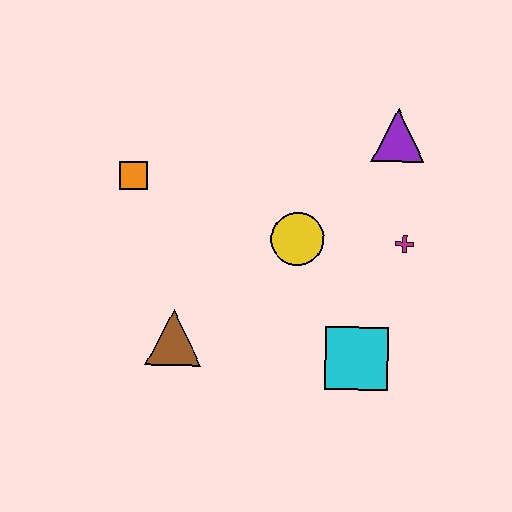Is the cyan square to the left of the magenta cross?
Yes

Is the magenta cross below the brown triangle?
No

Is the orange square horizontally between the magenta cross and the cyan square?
No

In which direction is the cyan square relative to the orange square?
The cyan square is to the right of the orange square.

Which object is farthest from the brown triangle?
The purple triangle is farthest from the brown triangle.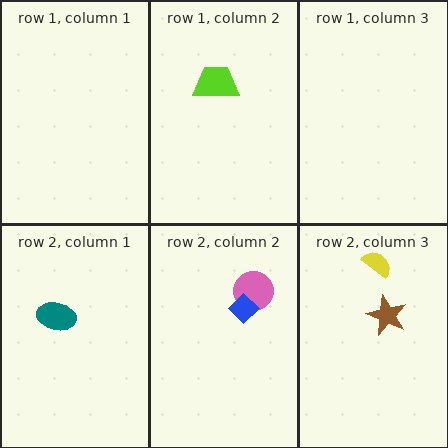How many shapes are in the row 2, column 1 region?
1.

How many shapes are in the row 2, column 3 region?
2.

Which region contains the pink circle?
The row 2, column 2 region.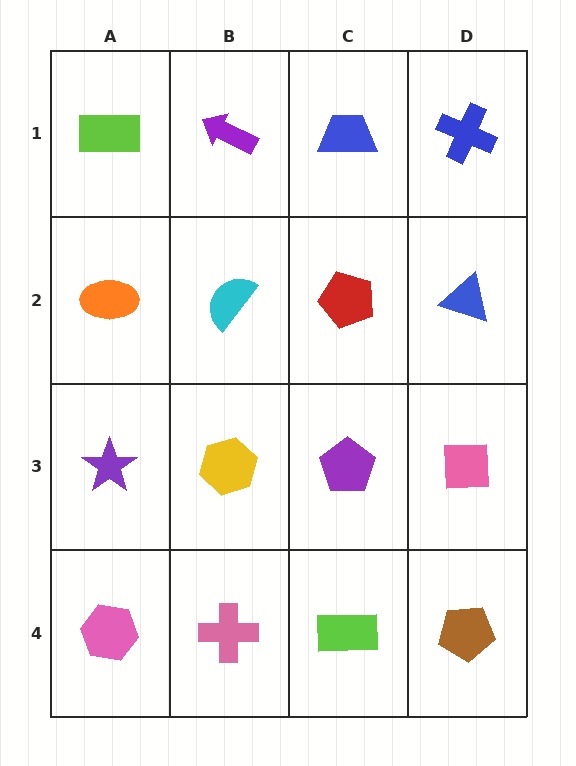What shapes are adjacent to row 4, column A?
A purple star (row 3, column A), a pink cross (row 4, column B).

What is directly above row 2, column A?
A lime rectangle.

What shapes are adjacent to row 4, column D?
A pink square (row 3, column D), a lime rectangle (row 4, column C).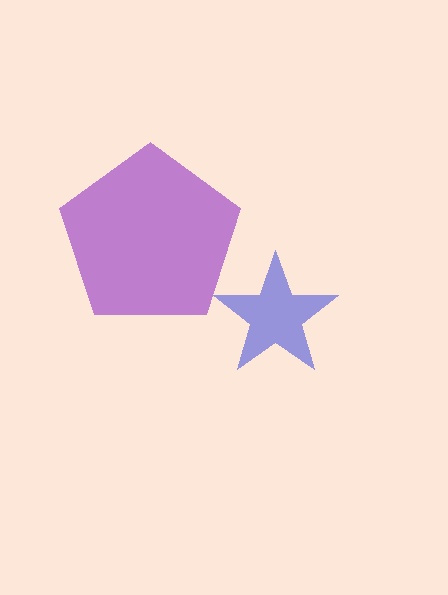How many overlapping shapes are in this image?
There are 2 overlapping shapes in the image.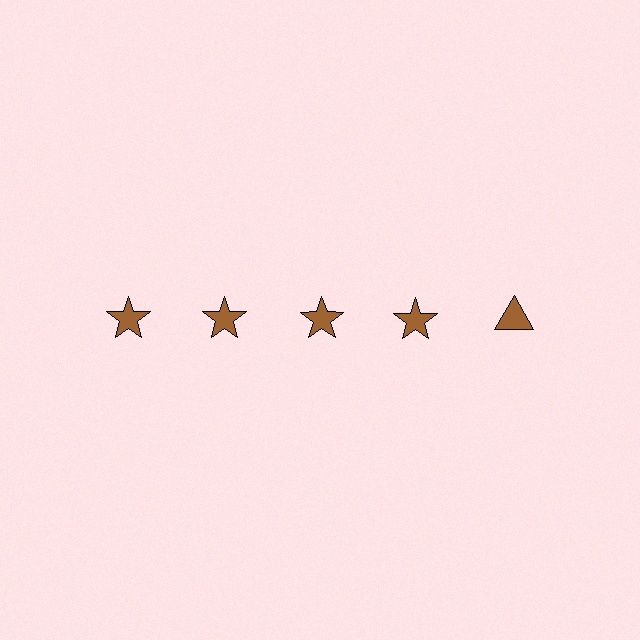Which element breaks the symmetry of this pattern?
The brown triangle in the top row, rightmost column breaks the symmetry. All other shapes are brown stars.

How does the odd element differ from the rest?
It has a different shape: triangle instead of star.